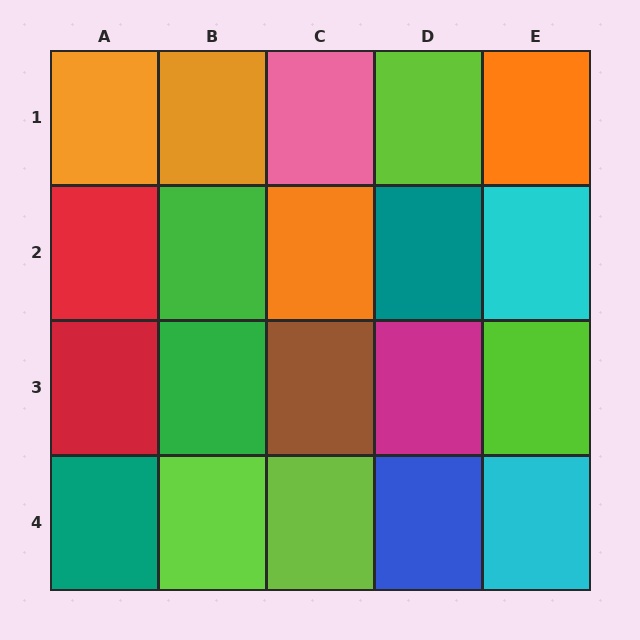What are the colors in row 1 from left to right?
Orange, orange, pink, lime, orange.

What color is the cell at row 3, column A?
Red.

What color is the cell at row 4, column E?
Cyan.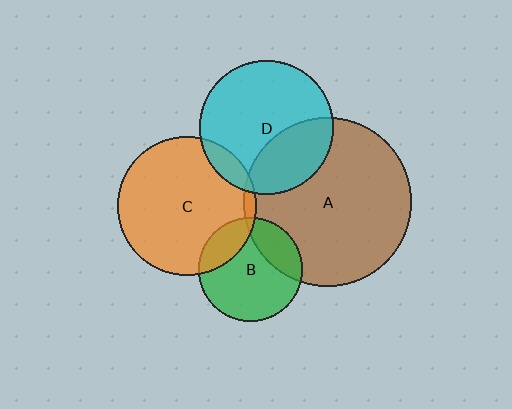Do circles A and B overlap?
Yes.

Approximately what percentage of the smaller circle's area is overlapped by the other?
Approximately 25%.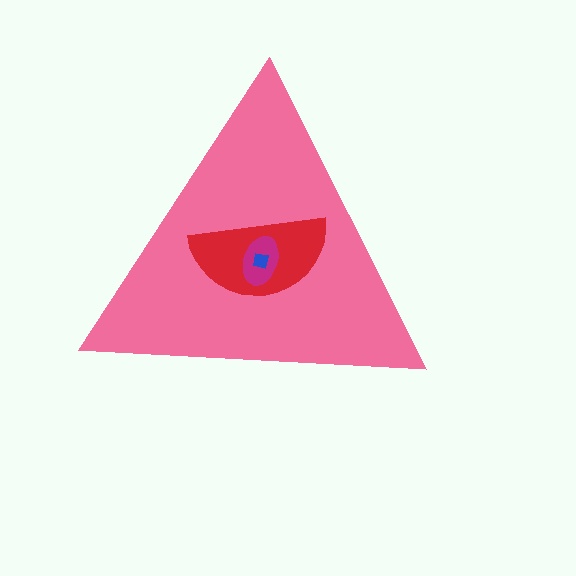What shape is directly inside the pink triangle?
The red semicircle.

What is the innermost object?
The blue square.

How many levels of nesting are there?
4.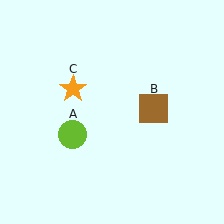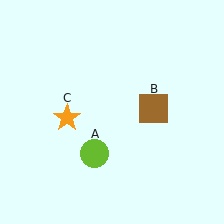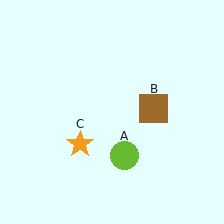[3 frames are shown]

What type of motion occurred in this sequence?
The lime circle (object A), orange star (object C) rotated counterclockwise around the center of the scene.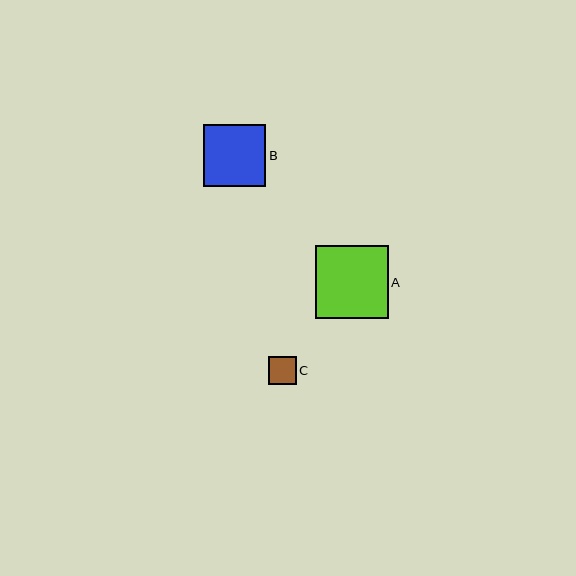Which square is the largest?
Square A is the largest with a size of approximately 73 pixels.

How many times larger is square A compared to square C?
Square A is approximately 2.6 times the size of square C.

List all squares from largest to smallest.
From largest to smallest: A, B, C.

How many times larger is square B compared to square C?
Square B is approximately 2.2 times the size of square C.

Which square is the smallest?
Square C is the smallest with a size of approximately 28 pixels.